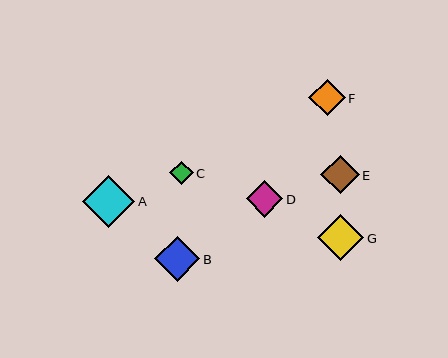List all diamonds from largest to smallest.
From largest to smallest: A, G, B, E, F, D, C.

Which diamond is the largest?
Diamond A is the largest with a size of approximately 53 pixels.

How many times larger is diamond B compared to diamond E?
Diamond B is approximately 1.2 times the size of diamond E.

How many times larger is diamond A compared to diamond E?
Diamond A is approximately 1.4 times the size of diamond E.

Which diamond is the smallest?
Diamond C is the smallest with a size of approximately 24 pixels.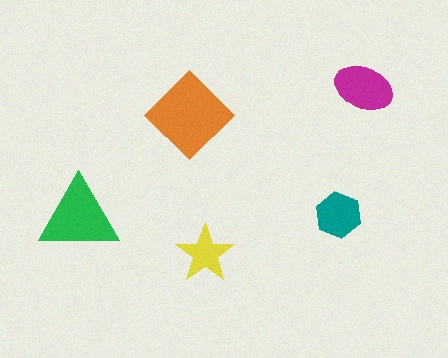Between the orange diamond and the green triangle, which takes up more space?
The orange diamond.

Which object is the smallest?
The yellow star.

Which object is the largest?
The orange diamond.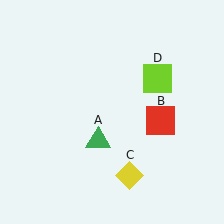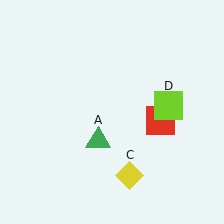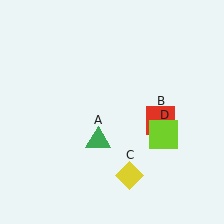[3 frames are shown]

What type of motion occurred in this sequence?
The lime square (object D) rotated clockwise around the center of the scene.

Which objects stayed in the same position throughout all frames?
Green triangle (object A) and red square (object B) and yellow diamond (object C) remained stationary.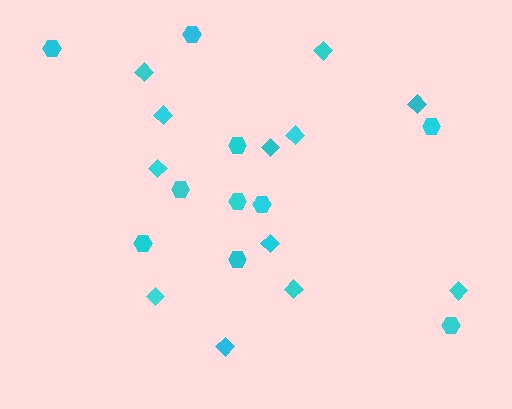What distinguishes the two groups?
There are 2 groups: one group of diamonds (12) and one group of hexagons (10).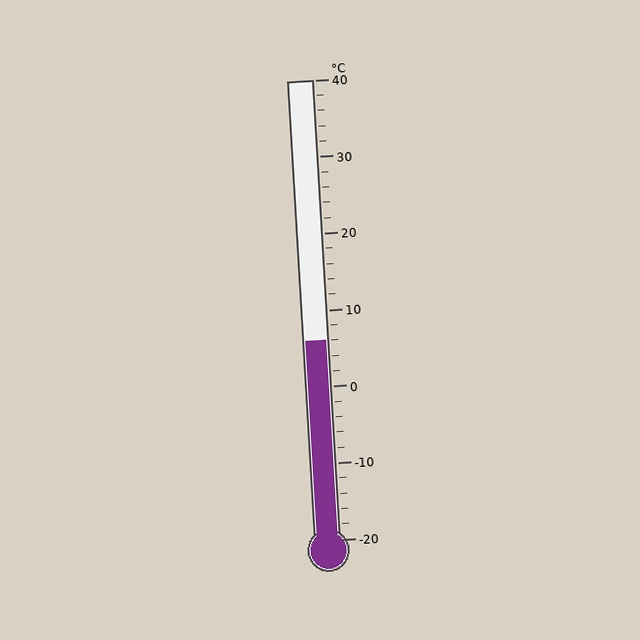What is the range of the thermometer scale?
The thermometer scale ranges from -20°C to 40°C.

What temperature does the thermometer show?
The thermometer shows approximately 6°C.